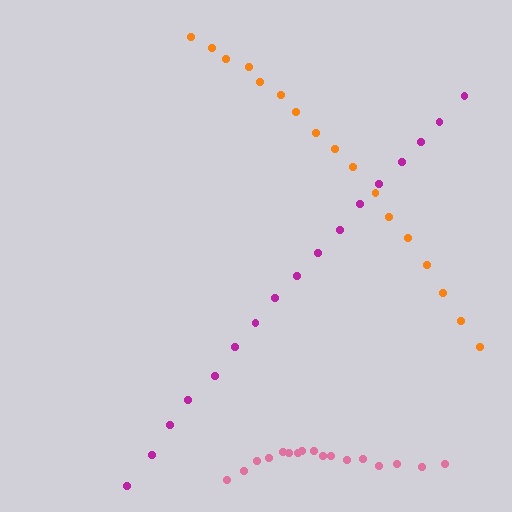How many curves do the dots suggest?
There are 3 distinct paths.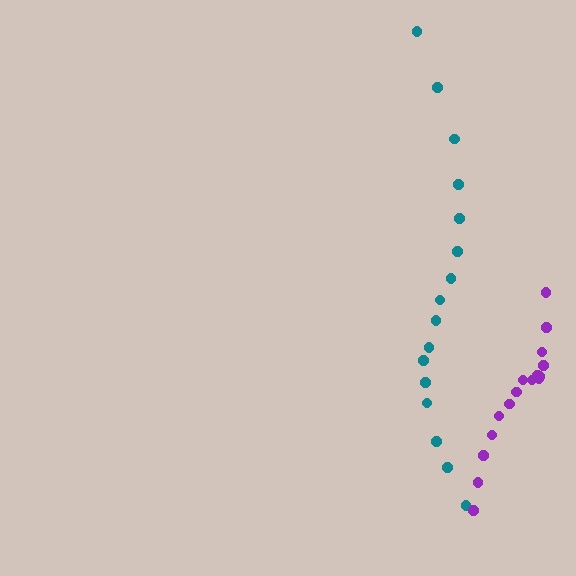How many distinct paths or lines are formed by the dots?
There are 2 distinct paths.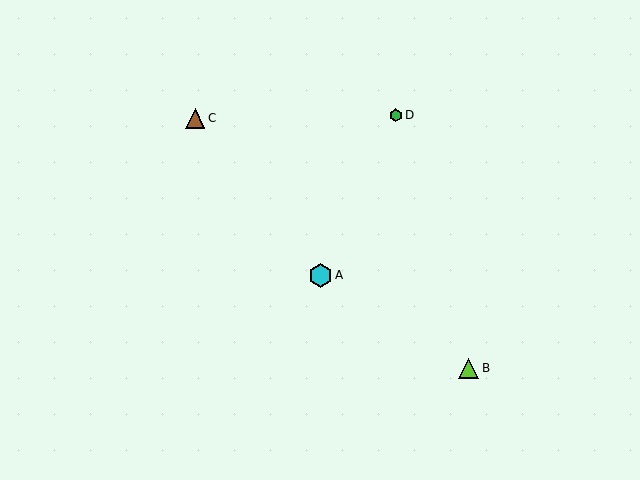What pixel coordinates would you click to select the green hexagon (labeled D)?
Click at (396, 115) to select the green hexagon D.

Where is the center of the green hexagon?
The center of the green hexagon is at (396, 115).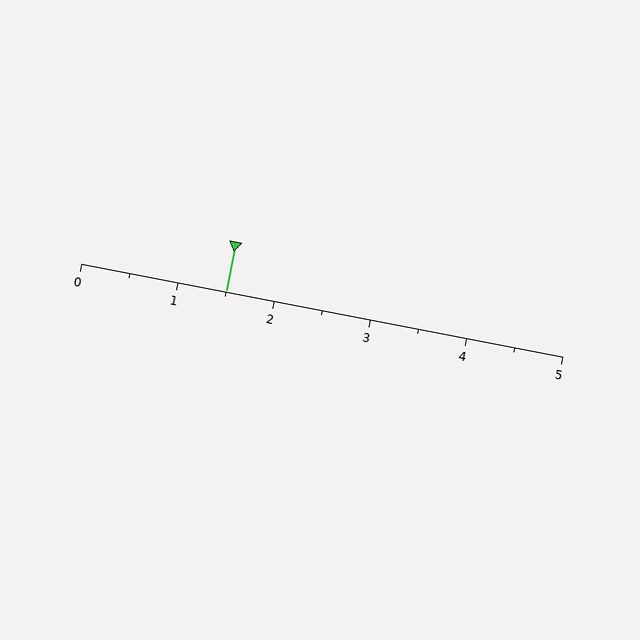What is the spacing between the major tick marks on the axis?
The major ticks are spaced 1 apart.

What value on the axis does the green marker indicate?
The marker indicates approximately 1.5.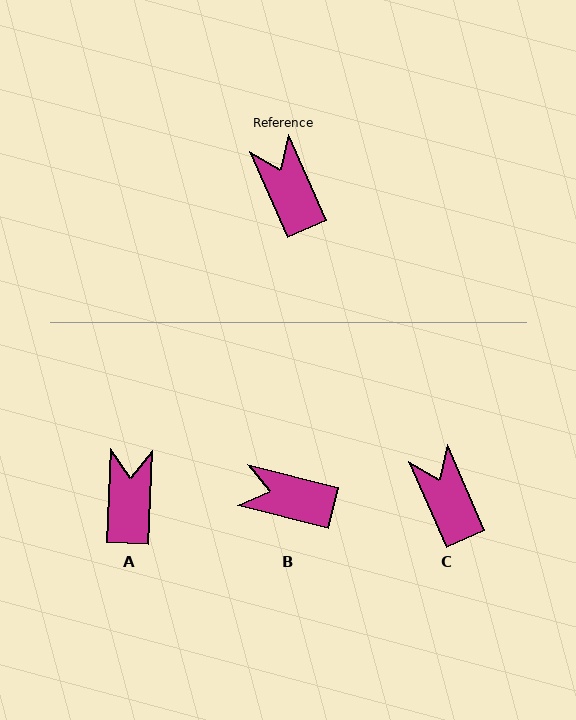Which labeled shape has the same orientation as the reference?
C.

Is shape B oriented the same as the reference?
No, it is off by about 52 degrees.